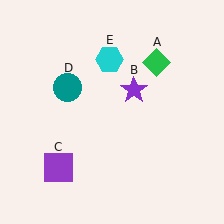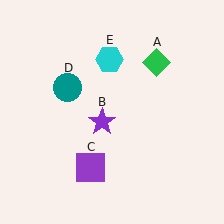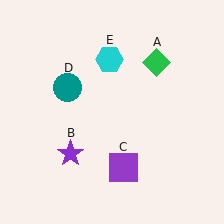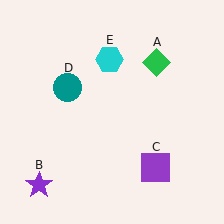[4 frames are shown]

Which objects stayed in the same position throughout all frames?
Green diamond (object A) and teal circle (object D) and cyan hexagon (object E) remained stationary.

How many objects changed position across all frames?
2 objects changed position: purple star (object B), purple square (object C).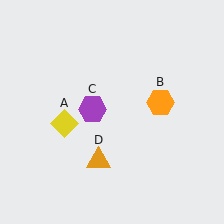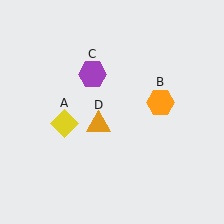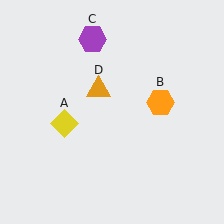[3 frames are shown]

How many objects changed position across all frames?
2 objects changed position: purple hexagon (object C), orange triangle (object D).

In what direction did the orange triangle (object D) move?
The orange triangle (object D) moved up.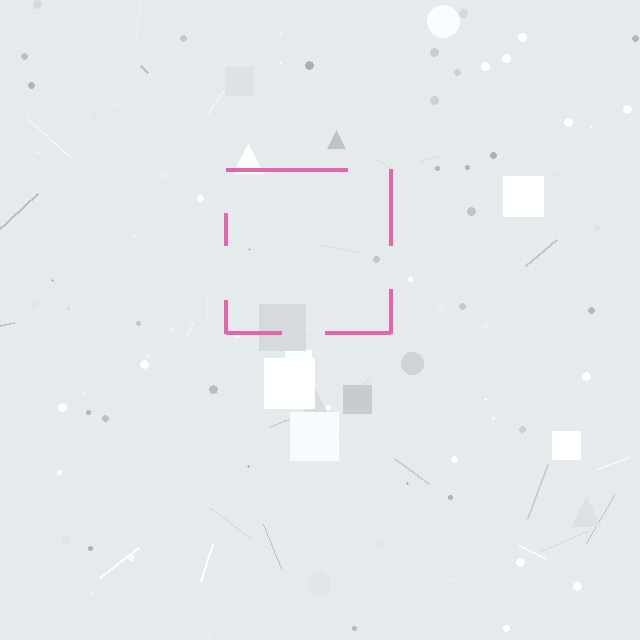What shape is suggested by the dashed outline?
The dashed outline suggests a square.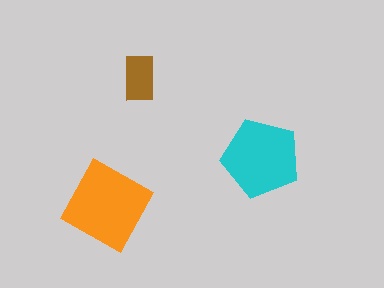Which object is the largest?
The orange diamond.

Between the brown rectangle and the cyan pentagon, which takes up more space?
The cyan pentagon.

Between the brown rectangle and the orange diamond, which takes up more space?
The orange diamond.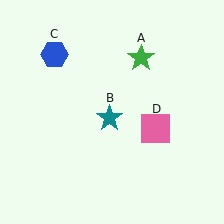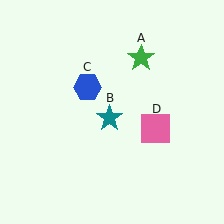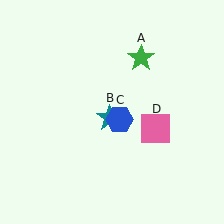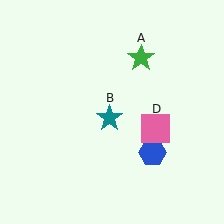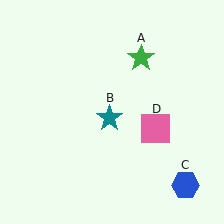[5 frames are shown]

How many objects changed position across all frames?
1 object changed position: blue hexagon (object C).